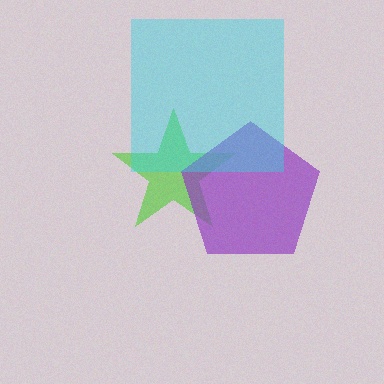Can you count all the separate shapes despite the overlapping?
Yes, there are 3 separate shapes.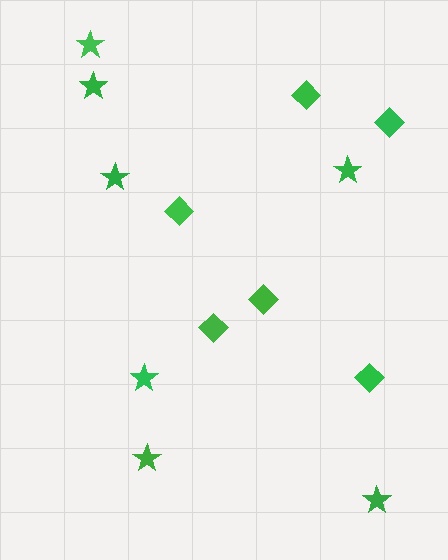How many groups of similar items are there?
There are 2 groups: one group of diamonds (6) and one group of stars (7).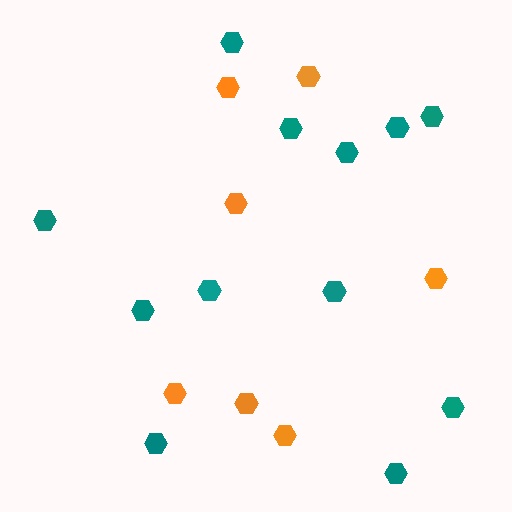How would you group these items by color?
There are 2 groups: one group of teal hexagons (12) and one group of orange hexagons (7).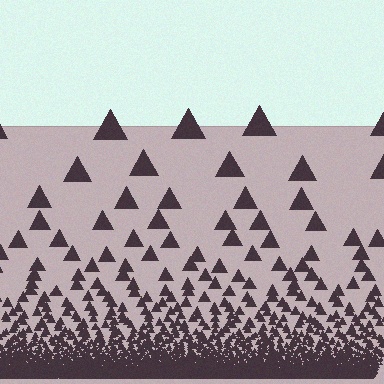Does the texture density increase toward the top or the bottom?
Density increases toward the bottom.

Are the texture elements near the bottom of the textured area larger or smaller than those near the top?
Smaller. The gradient is inverted — elements near the bottom are smaller and denser.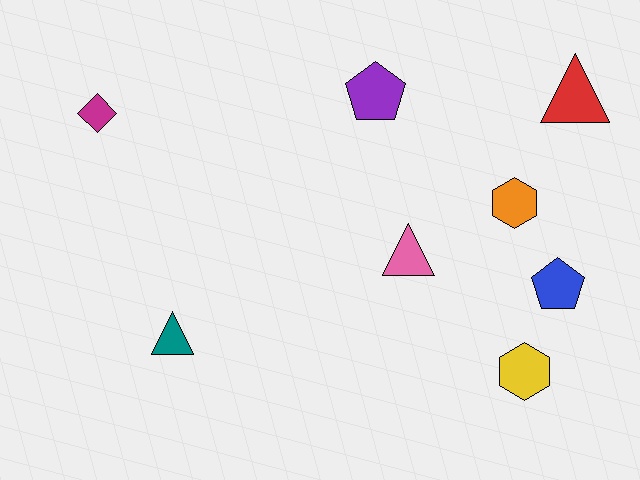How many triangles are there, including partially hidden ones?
There are 3 triangles.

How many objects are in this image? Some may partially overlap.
There are 8 objects.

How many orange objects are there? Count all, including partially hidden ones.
There is 1 orange object.